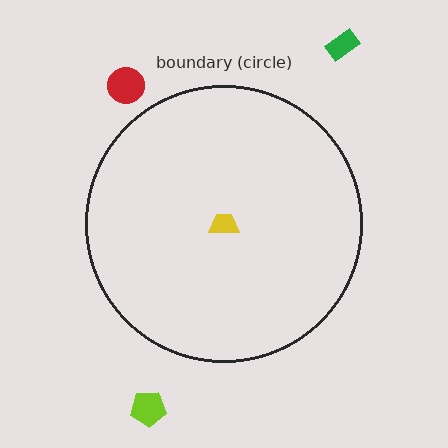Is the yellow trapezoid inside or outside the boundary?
Inside.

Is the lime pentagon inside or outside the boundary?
Outside.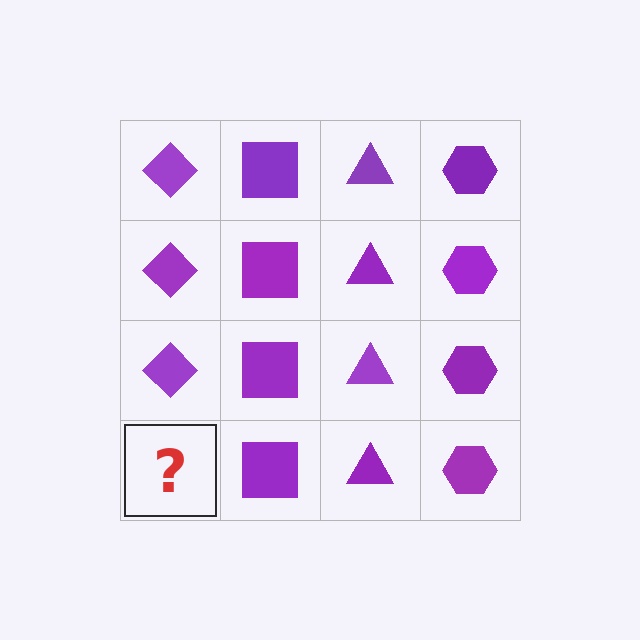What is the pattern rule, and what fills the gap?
The rule is that each column has a consistent shape. The gap should be filled with a purple diamond.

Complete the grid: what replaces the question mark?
The question mark should be replaced with a purple diamond.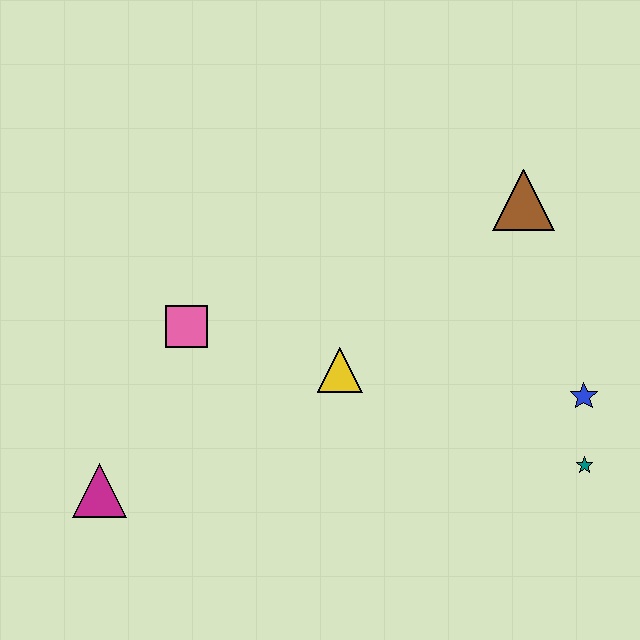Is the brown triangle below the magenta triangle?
No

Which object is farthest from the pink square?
The teal star is farthest from the pink square.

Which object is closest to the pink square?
The yellow triangle is closest to the pink square.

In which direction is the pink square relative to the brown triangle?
The pink square is to the left of the brown triangle.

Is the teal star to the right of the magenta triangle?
Yes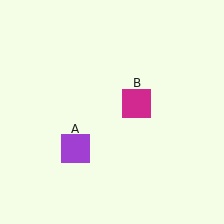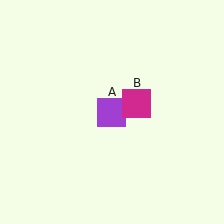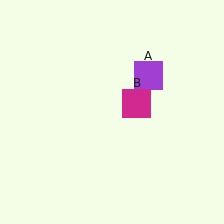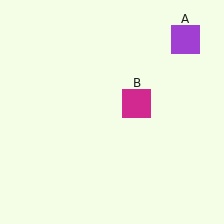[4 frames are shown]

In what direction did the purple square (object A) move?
The purple square (object A) moved up and to the right.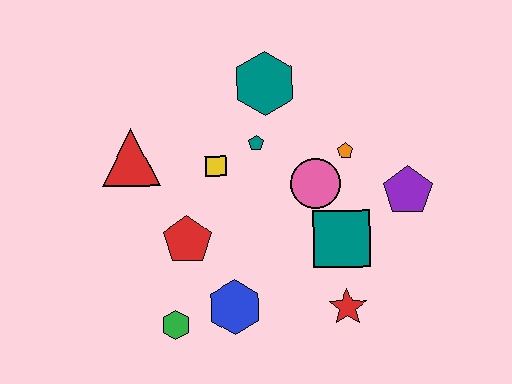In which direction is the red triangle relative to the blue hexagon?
The red triangle is above the blue hexagon.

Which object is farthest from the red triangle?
The purple pentagon is farthest from the red triangle.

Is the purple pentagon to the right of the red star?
Yes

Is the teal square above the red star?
Yes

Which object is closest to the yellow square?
The teal pentagon is closest to the yellow square.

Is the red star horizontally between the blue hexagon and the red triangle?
No